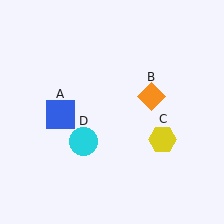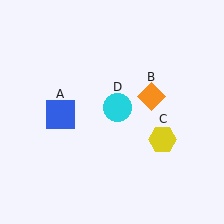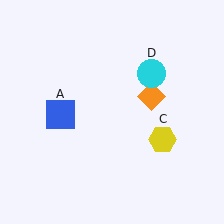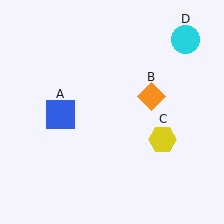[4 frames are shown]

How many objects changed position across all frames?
1 object changed position: cyan circle (object D).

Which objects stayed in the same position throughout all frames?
Blue square (object A) and orange diamond (object B) and yellow hexagon (object C) remained stationary.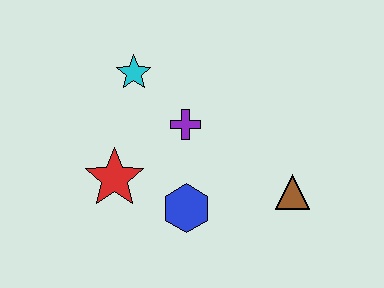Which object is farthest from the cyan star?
The brown triangle is farthest from the cyan star.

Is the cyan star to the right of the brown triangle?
No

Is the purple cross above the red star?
Yes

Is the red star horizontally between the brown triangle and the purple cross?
No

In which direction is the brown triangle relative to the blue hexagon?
The brown triangle is to the right of the blue hexagon.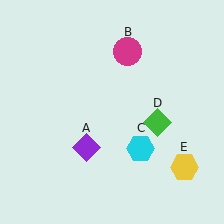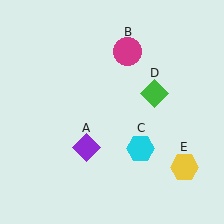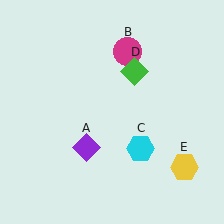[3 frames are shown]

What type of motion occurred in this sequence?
The green diamond (object D) rotated counterclockwise around the center of the scene.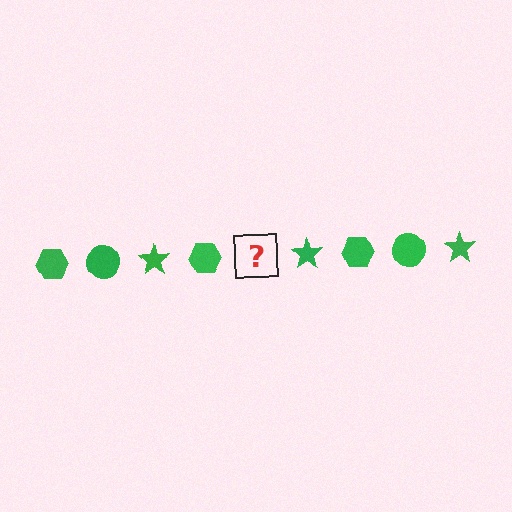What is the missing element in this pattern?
The missing element is a green circle.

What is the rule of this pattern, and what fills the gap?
The rule is that the pattern cycles through hexagon, circle, star shapes in green. The gap should be filled with a green circle.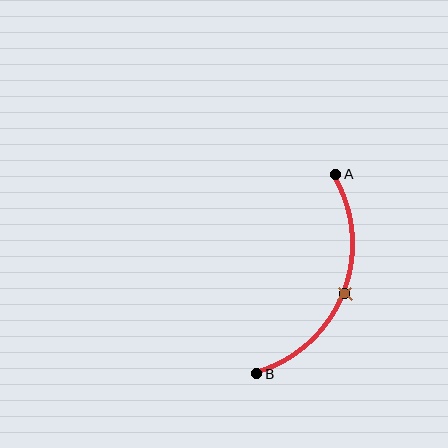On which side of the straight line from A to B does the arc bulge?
The arc bulges to the right of the straight line connecting A and B.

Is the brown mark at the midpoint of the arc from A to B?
Yes. The brown mark lies on the arc at equal arc-length from both A and B — it is the arc midpoint.